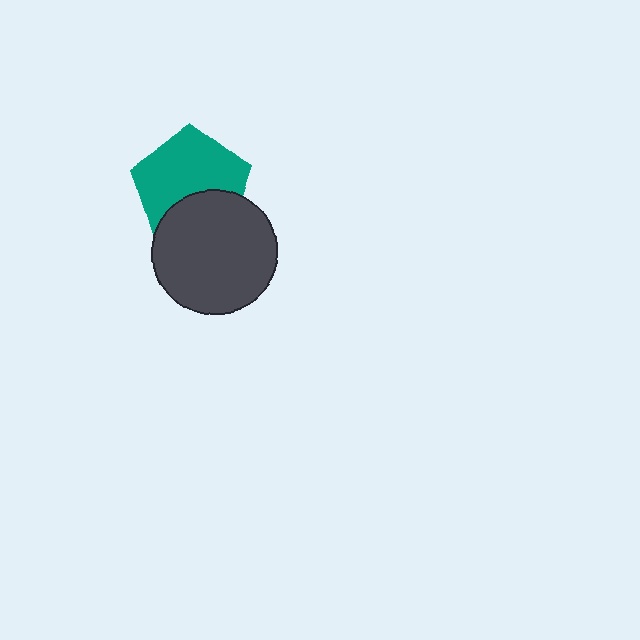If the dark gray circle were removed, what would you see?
You would see the complete teal pentagon.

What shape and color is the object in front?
The object in front is a dark gray circle.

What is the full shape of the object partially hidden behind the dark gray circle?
The partially hidden object is a teal pentagon.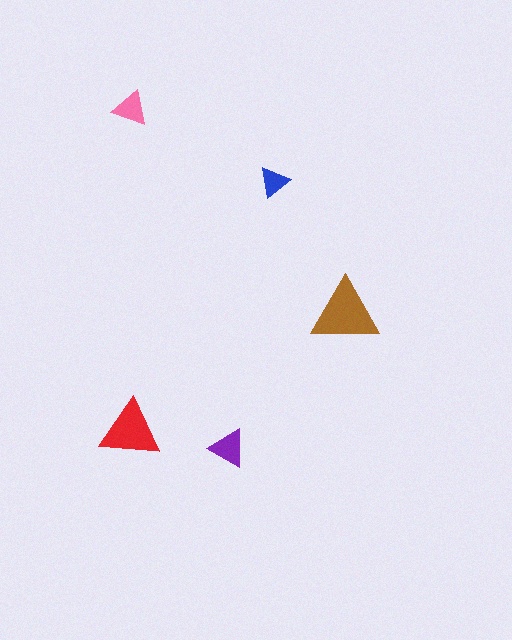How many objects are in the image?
There are 5 objects in the image.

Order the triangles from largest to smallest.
the brown one, the red one, the purple one, the pink one, the blue one.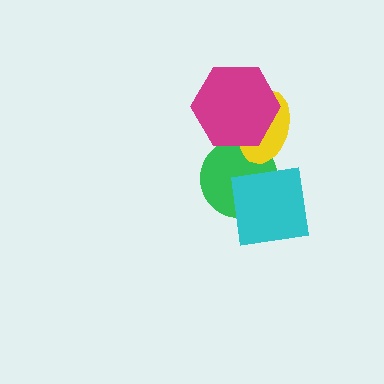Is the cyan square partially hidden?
No, no other shape covers it.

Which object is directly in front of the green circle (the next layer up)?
The yellow ellipse is directly in front of the green circle.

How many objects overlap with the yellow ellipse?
2 objects overlap with the yellow ellipse.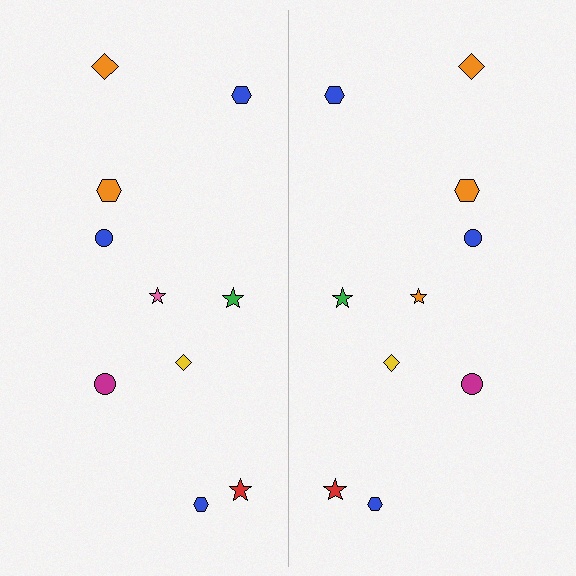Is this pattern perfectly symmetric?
No, the pattern is not perfectly symmetric. The orange star on the right side breaks the symmetry — its mirror counterpart is pink.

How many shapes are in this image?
There are 20 shapes in this image.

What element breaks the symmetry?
The orange star on the right side breaks the symmetry — its mirror counterpart is pink.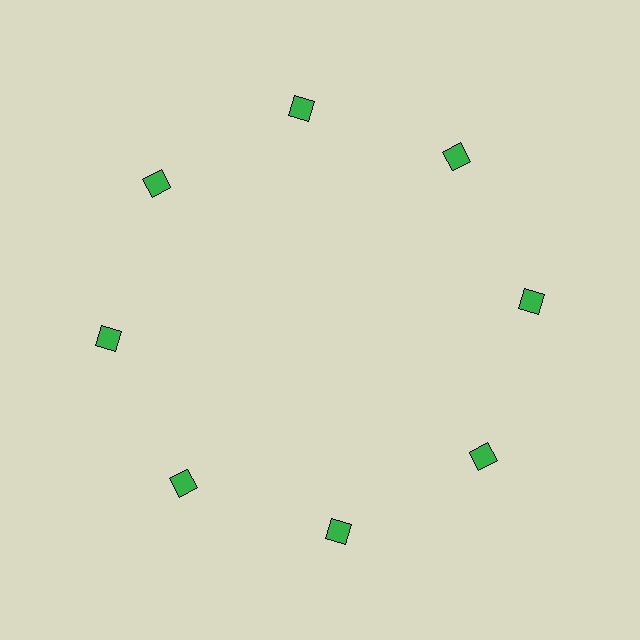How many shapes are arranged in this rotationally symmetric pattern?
There are 8 shapes, arranged in 8 groups of 1.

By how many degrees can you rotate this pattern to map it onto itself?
The pattern maps onto itself every 45 degrees of rotation.